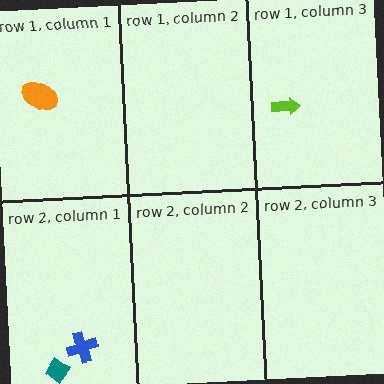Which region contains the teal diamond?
The row 2, column 1 region.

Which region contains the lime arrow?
The row 1, column 3 region.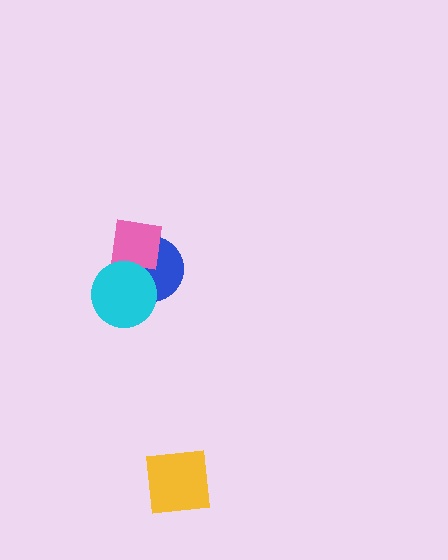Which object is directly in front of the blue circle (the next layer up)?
The pink square is directly in front of the blue circle.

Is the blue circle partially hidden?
Yes, it is partially covered by another shape.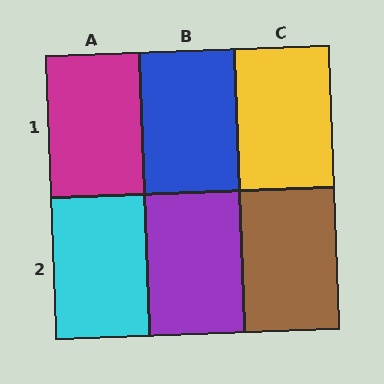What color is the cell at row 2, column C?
Brown.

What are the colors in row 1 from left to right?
Magenta, blue, yellow.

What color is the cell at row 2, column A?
Cyan.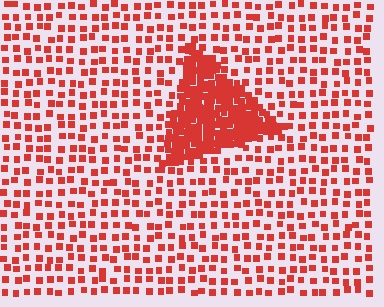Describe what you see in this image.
The image contains small red elements arranged at two different densities. A triangle-shaped region is visible where the elements are more densely packed than the surrounding area.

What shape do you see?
I see a triangle.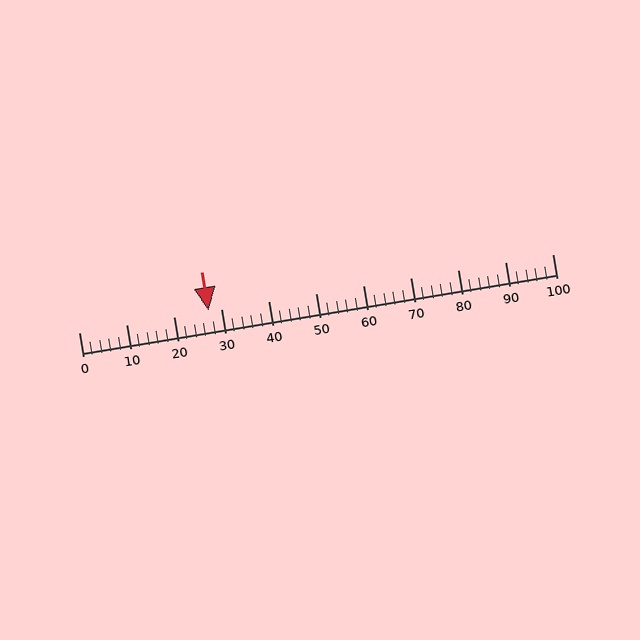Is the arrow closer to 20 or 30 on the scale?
The arrow is closer to 30.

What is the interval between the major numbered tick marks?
The major tick marks are spaced 10 units apart.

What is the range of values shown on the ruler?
The ruler shows values from 0 to 100.